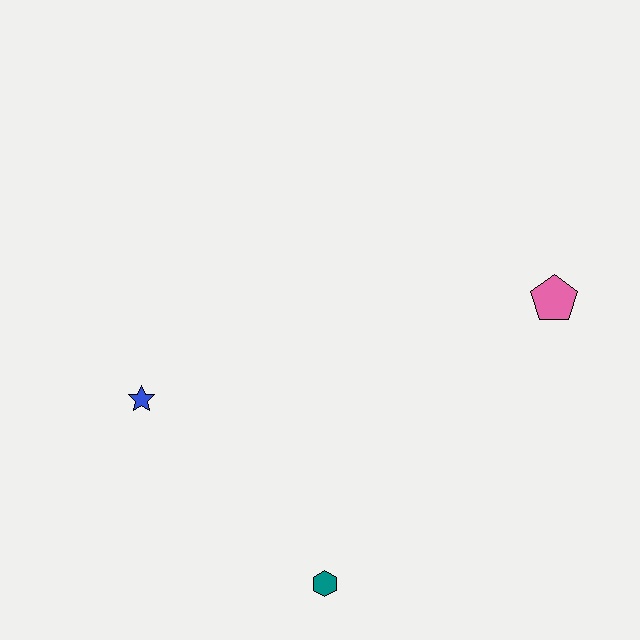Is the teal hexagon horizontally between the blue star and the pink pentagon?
Yes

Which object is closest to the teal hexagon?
The blue star is closest to the teal hexagon.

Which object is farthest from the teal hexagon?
The pink pentagon is farthest from the teal hexagon.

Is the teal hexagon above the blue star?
No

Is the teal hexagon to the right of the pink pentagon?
No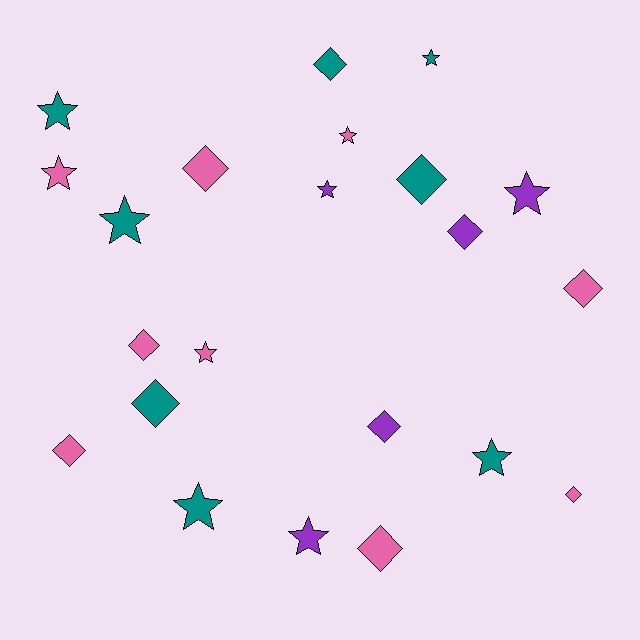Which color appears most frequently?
Pink, with 9 objects.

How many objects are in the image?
There are 22 objects.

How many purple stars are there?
There are 3 purple stars.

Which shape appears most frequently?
Diamond, with 11 objects.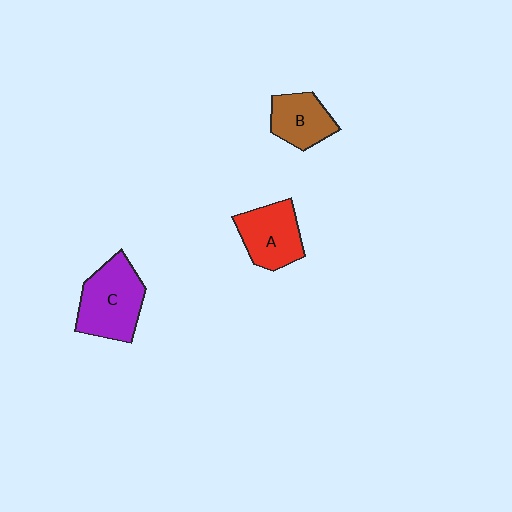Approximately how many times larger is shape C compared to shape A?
Approximately 1.3 times.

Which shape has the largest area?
Shape C (purple).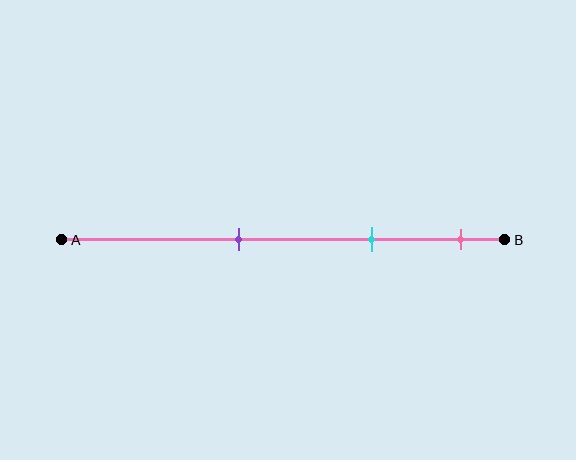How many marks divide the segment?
There are 3 marks dividing the segment.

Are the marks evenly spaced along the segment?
Yes, the marks are approximately evenly spaced.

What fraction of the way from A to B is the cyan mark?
The cyan mark is approximately 70% (0.7) of the way from A to B.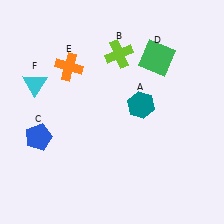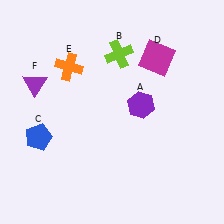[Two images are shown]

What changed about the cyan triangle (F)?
In Image 1, F is cyan. In Image 2, it changed to purple.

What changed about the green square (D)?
In Image 1, D is green. In Image 2, it changed to magenta.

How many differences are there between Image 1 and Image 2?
There are 3 differences between the two images.